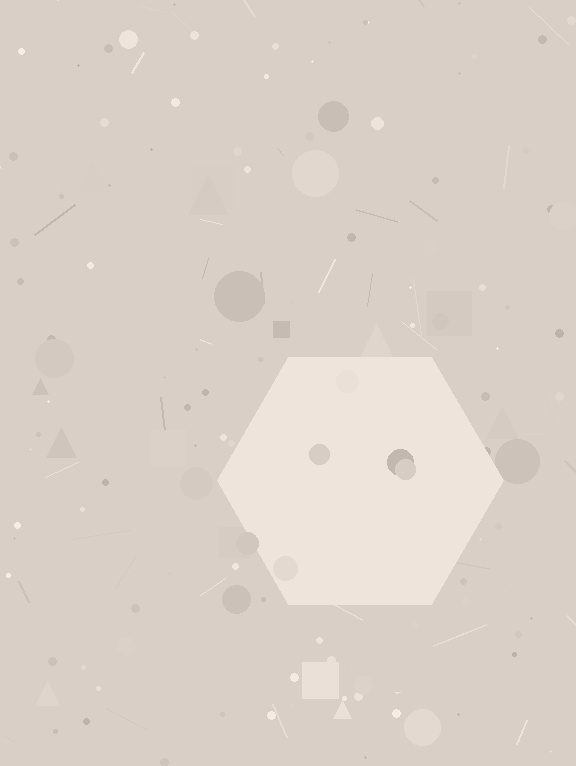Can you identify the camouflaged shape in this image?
The camouflaged shape is a hexagon.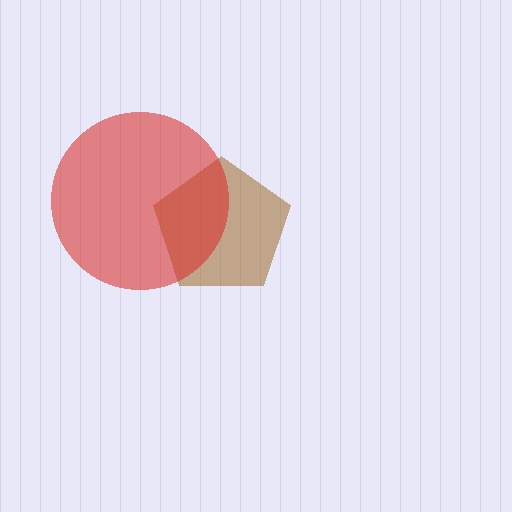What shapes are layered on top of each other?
The layered shapes are: a brown pentagon, a red circle.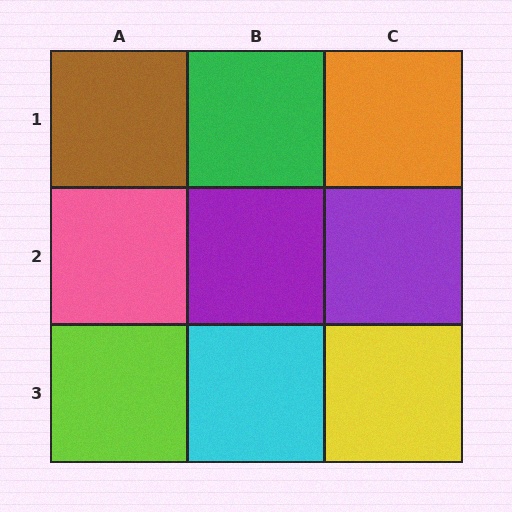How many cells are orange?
1 cell is orange.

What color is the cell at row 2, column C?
Purple.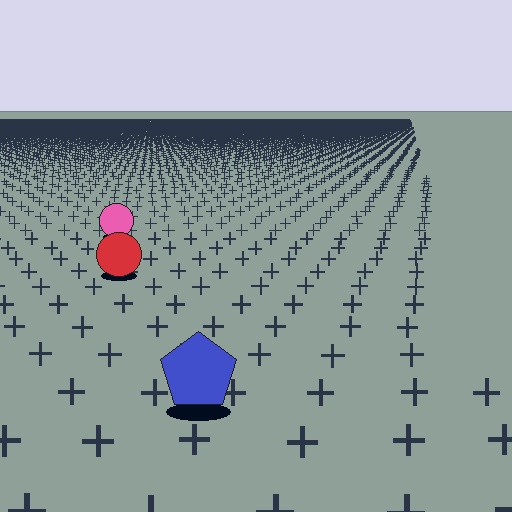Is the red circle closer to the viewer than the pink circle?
Yes. The red circle is closer — you can tell from the texture gradient: the ground texture is coarser near it.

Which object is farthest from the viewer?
The pink circle is farthest from the viewer. It appears smaller and the ground texture around it is denser.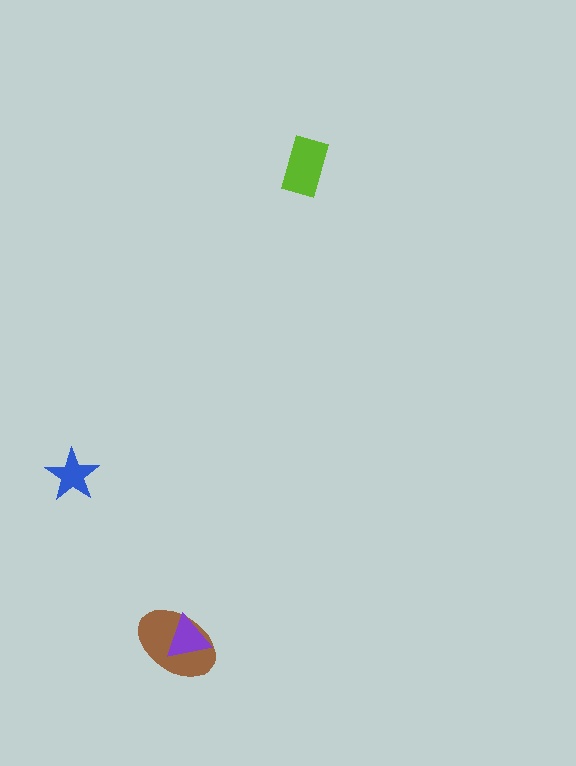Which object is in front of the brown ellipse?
The purple triangle is in front of the brown ellipse.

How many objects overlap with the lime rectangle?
0 objects overlap with the lime rectangle.